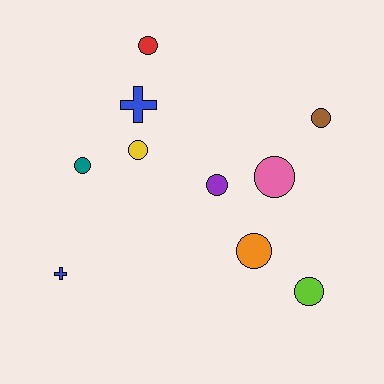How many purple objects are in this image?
There is 1 purple object.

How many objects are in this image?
There are 10 objects.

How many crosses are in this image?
There are 2 crosses.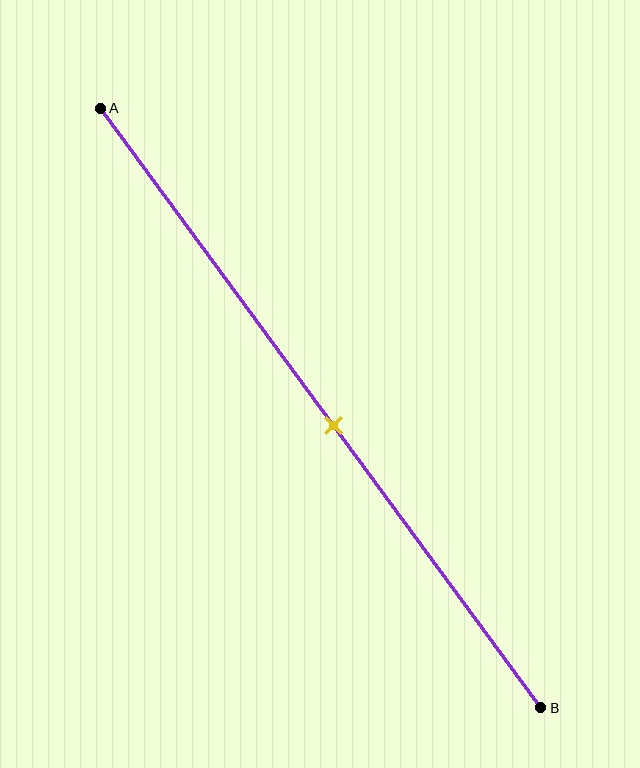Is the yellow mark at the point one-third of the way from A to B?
No, the mark is at about 55% from A, not at the 33% one-third point.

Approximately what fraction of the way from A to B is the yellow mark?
The yellow mark is approximately 55% of the way from A to B.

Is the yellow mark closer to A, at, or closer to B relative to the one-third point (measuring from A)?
The yellow mark is closer to point B than the one-third point of segment AB.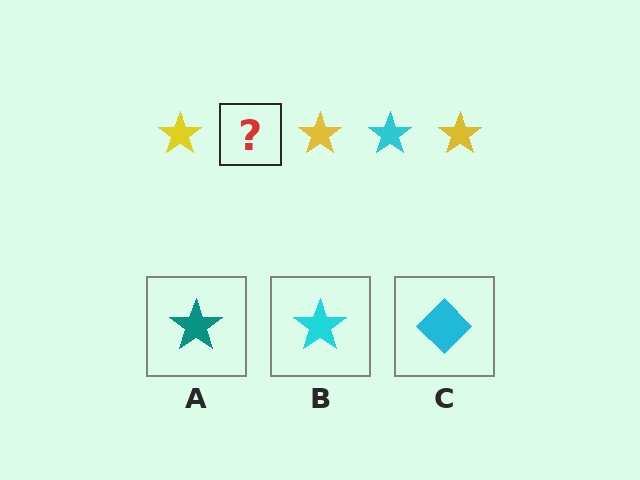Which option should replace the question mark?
Option B.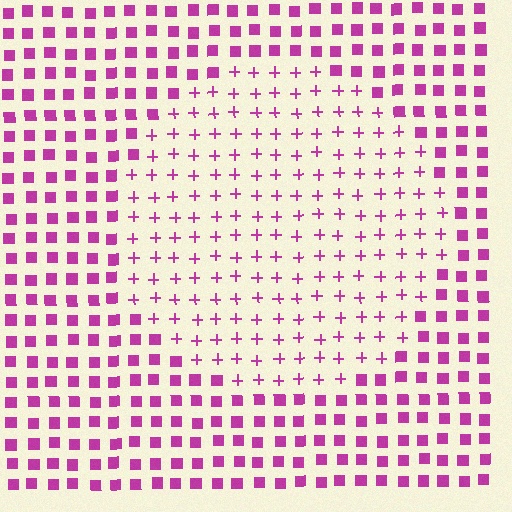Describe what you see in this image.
The image is filled with small magenta elements arranged in a uniform grid. A circle-shaped region contains plus signs, while the surrounding area contains squares. The boundary is defined purely by the change in element shape.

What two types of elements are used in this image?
The image uses plus signs inside the circle region and squares outside it.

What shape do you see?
I see a circle.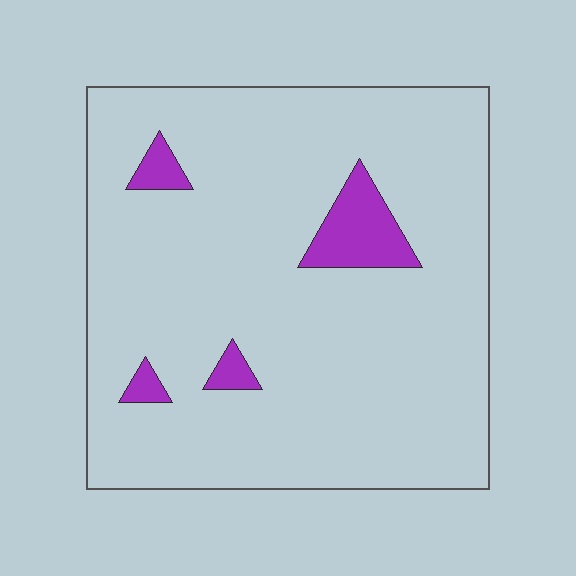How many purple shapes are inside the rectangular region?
4.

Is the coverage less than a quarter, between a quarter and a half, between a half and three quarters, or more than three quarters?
Less than a quarter.